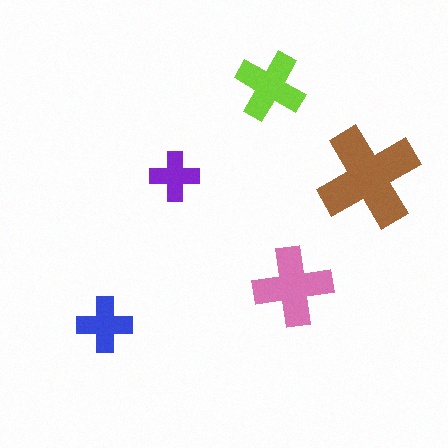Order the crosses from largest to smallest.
the brown one, the pink one, the lime one, the blue one, the purple one.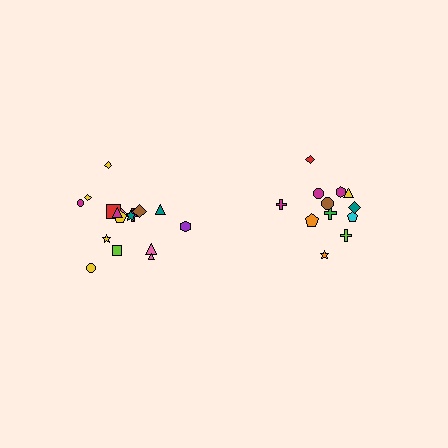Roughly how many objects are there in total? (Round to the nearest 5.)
Roughly 30 objects in total.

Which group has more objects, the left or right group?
The left group.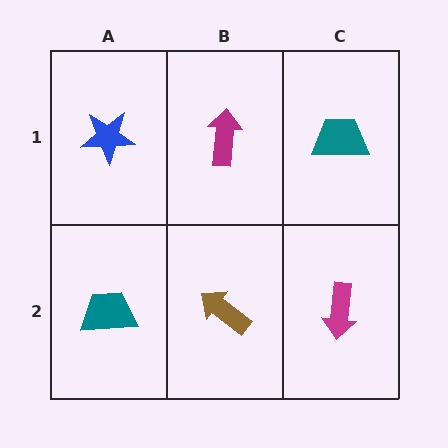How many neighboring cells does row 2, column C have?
2.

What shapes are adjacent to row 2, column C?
A teal trapezoid (row 1, column C), a brown arrow (row 2, column B).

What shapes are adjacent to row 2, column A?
A blue star (row 1, column A), a brown arrow (row 2, column B).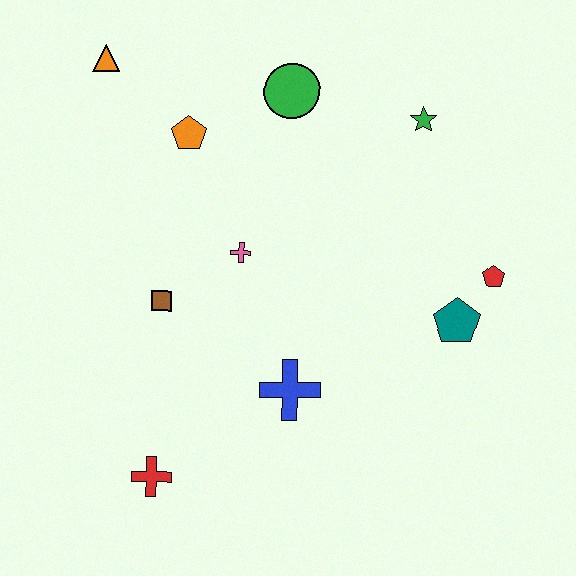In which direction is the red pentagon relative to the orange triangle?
The red pentagon is to the right of the orange triangle.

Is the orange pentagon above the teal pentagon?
Yes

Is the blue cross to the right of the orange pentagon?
Yes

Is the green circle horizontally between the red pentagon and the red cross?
Yes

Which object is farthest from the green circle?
The red cross is farthest from the green circle.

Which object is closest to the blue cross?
The pink cross is closest to the blue cross.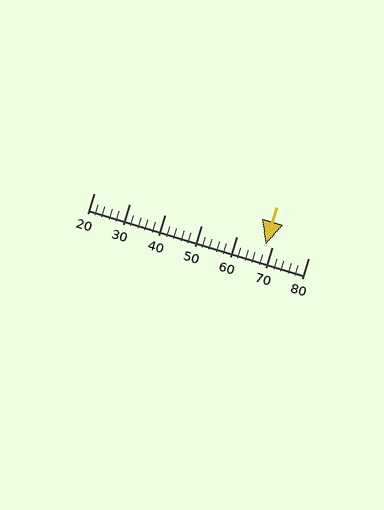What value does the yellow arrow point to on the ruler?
The yellow arrow points to approximately 68.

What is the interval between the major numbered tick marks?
The major tick marks are spaced 10 units apart.